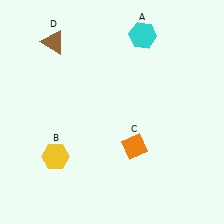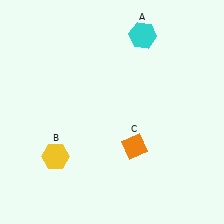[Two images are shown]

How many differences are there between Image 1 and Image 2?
There is 1 difference between the two images.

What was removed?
The brown triangle (D) was removed in Image 2.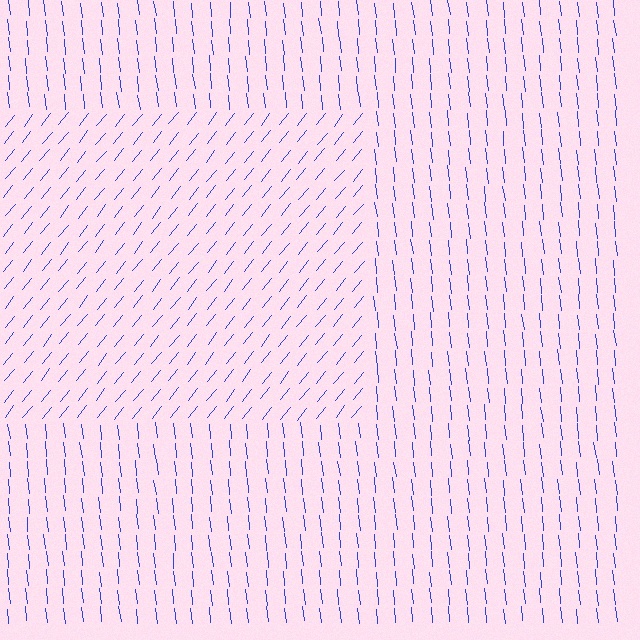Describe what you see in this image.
The image is filled with small blue line segments. A rectangle region in the image has lines oriented differently from the surrounding lines, creating a visible texture boundary.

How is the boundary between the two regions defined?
The boundary is defined purely by a change in line orientation (approximately 45 degrees difference). All lines are the same color and thickness.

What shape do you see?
I see a rectangle.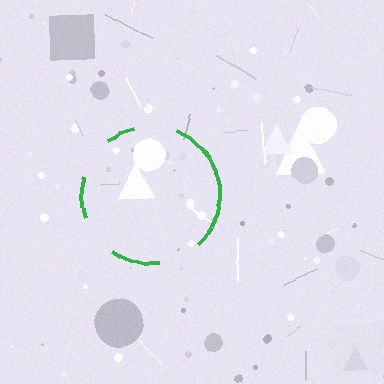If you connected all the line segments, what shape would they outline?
They would outline a circle.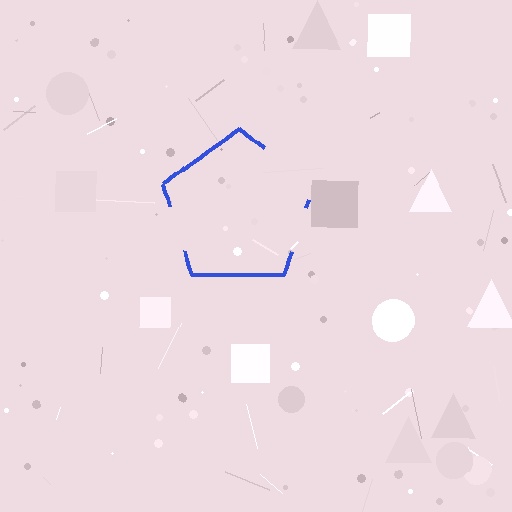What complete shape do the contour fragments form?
The contour fragments form a pentagon.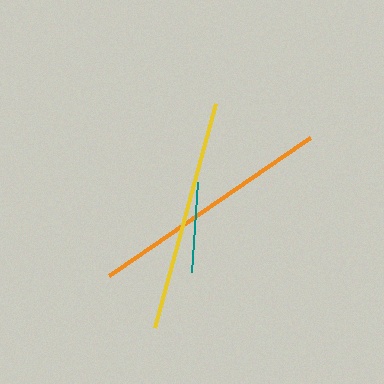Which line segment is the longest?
The orange line is the longest at approximately 244 pixels.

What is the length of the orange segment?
The orange segment is approximately 244 pixels long.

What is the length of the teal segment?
The teal segment is approximately 90 pixels long.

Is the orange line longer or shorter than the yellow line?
The orange line is longer than the yellow line.